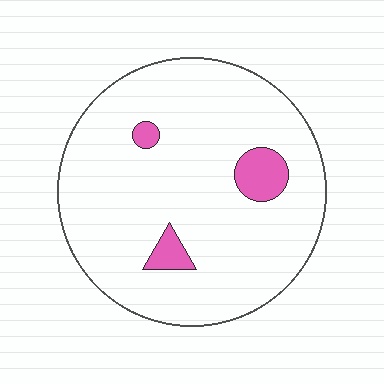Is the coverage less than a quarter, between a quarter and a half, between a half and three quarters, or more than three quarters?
Less than a quarter.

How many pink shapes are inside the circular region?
3.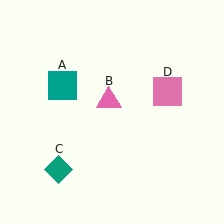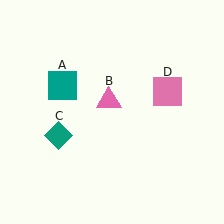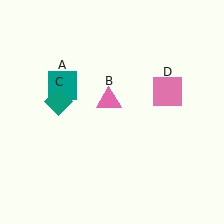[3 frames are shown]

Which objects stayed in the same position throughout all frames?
Teal square (object A) and pink triangle (object B) and pink square (object D) remained stationary.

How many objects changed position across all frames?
1 object changed position: teal diamond (object C).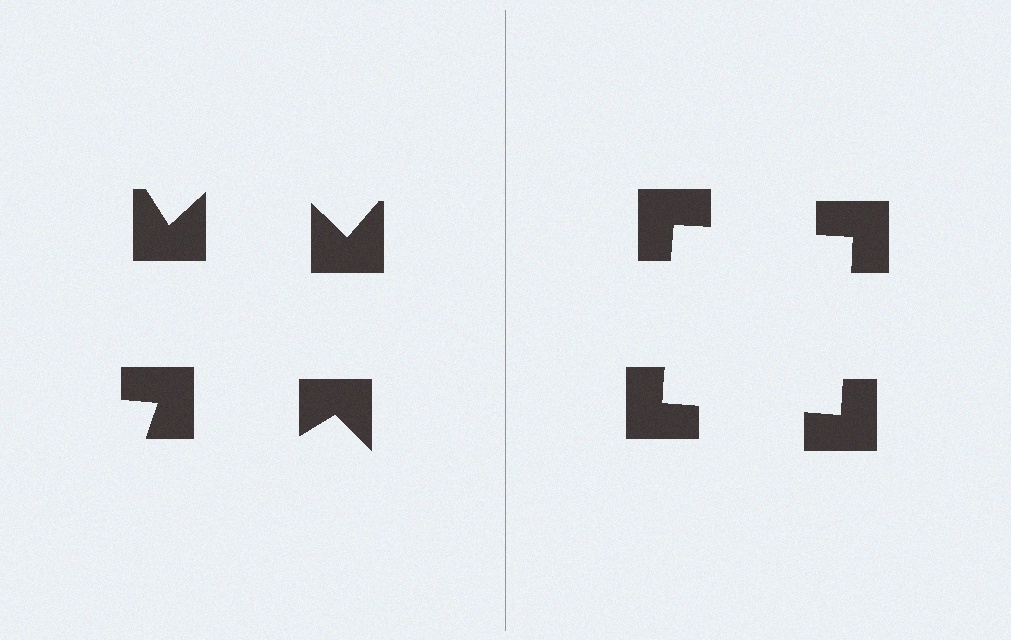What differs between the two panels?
The notched squares are positioned identically on both sides; only the wedge orientations differ. On the right they align to a square; on the left they are misaligned.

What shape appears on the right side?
An illusory square.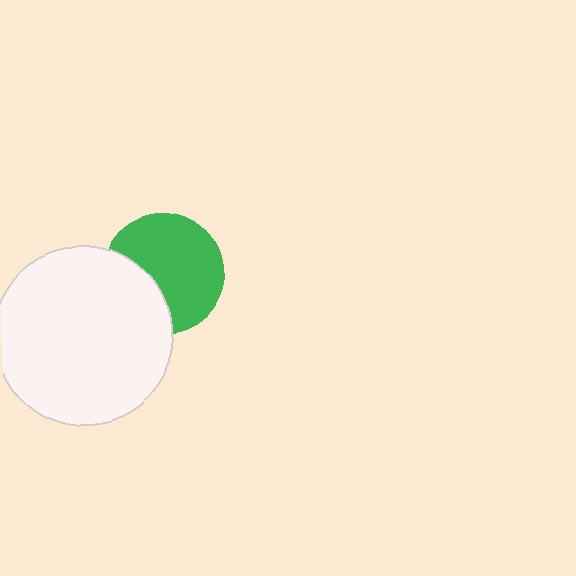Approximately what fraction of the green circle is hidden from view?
Roughly 32% of the green circle is hidden behind the white circle.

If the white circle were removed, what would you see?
You would see the complete green circle.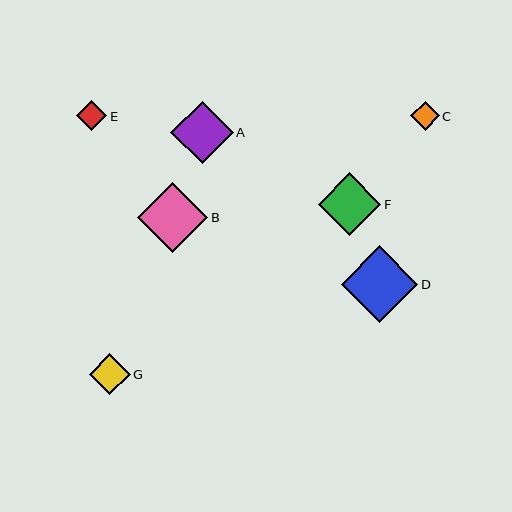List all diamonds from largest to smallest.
From largest to smallest: D, B, A, F, G, E, C.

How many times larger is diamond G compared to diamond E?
Diamond G is approximately 1.4 times the size of diamond E.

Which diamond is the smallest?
Diamond C is the smallest with a size of approximately 29 pixels.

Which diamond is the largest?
Diamond D is the largest with a size of approximately 77 pixels.